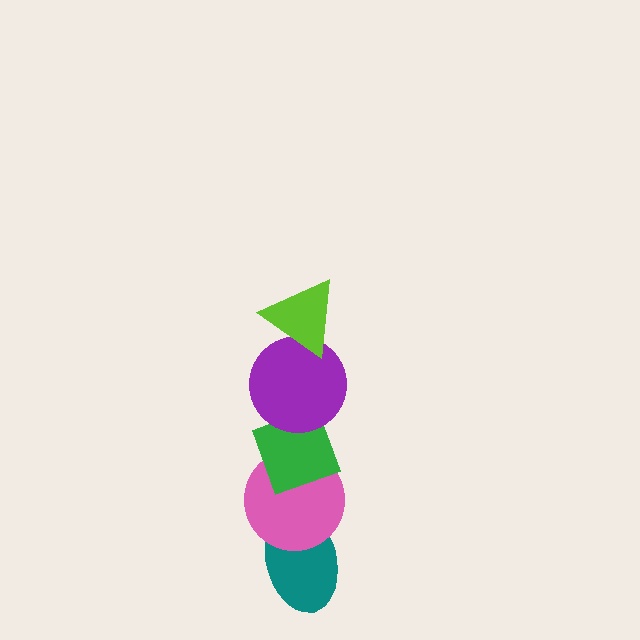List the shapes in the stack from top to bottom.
From top to bottom: the lime triangle, the purple circle, the green diamond, the pink circle, the teal ellipse.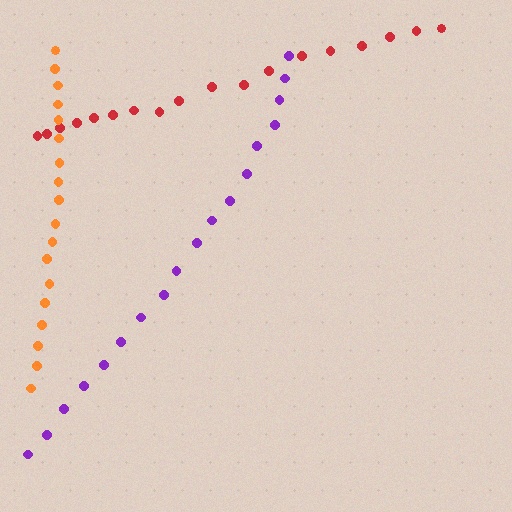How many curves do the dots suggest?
There are 3 distinct paths.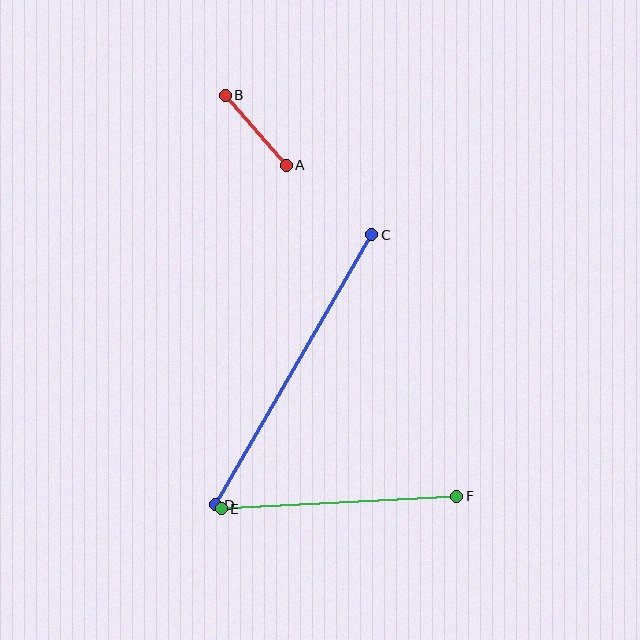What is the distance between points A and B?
The distance is approximately 93 pixels.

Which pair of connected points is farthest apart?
Points C and D are farthest apart.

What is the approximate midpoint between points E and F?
The midpoint is at approximately (339, 502) pixels.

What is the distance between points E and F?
The distance is approximately 236 pixels.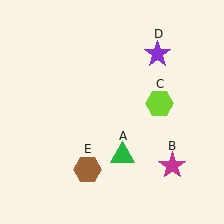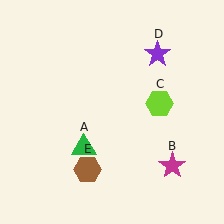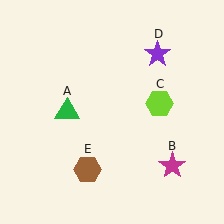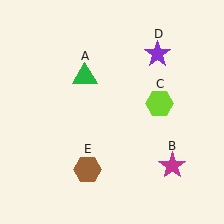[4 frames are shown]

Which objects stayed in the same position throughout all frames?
Magenta star (object B) and lime hexagon (object C) and purple star (object D) and brown hexagon (object E) remained stationary.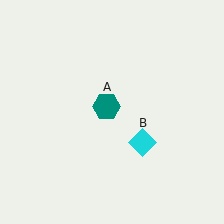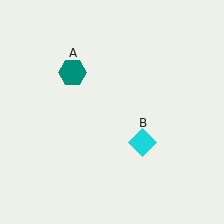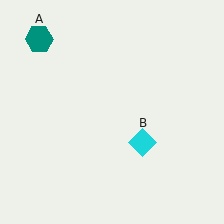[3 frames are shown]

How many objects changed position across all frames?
1 object changed position: teal hexagon (object A).